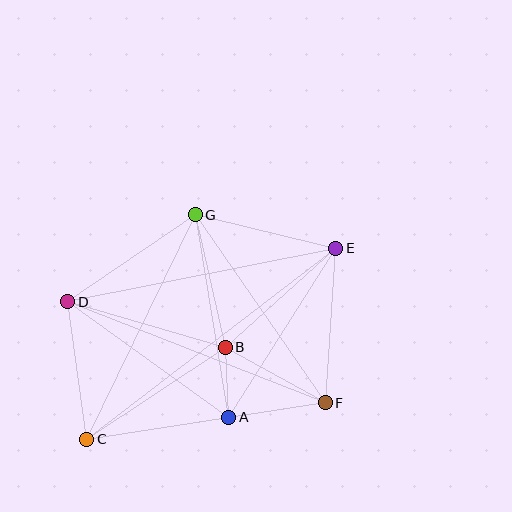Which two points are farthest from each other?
Points C and E are farthest from each other.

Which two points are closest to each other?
Points A and B are closest to each other.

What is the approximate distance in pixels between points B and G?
The distance between B and G is approximately 136 pixels.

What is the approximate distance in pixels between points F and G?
The distance between F and G is approximately 229 pixels.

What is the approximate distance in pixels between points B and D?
The distance between B and D is approximately 164 pixels.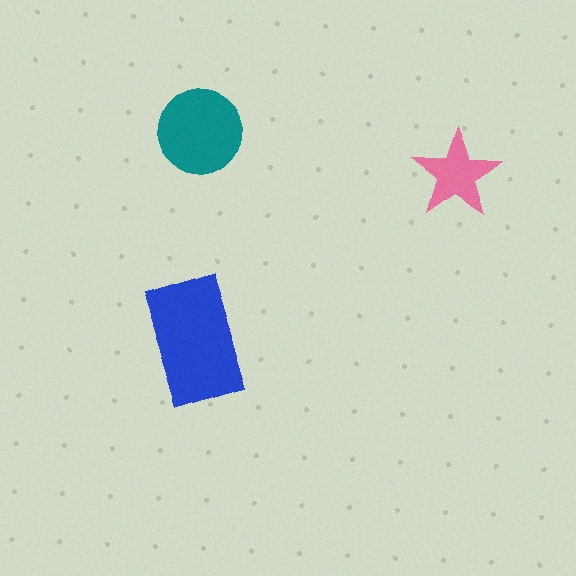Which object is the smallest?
The pink star.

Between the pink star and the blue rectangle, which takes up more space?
The blue rectangle.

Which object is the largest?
The blue rectangle.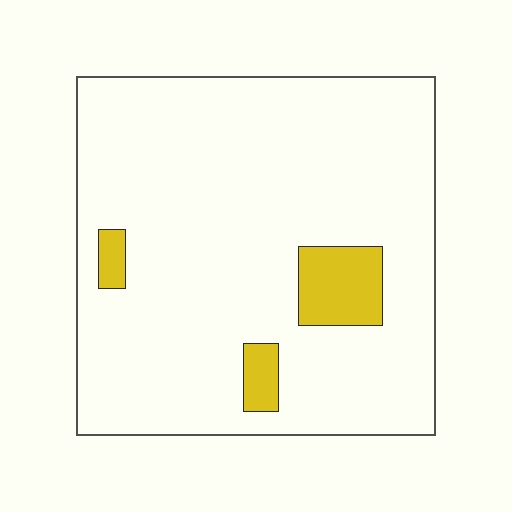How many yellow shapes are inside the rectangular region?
3.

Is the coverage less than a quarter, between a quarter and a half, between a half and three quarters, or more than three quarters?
Less than a quarter.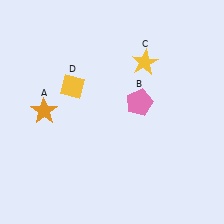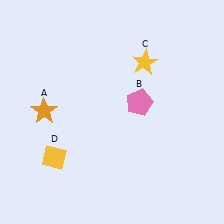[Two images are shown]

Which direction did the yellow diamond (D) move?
The yellow diamond (D) moved down.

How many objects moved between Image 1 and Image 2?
1 object moved between the two images.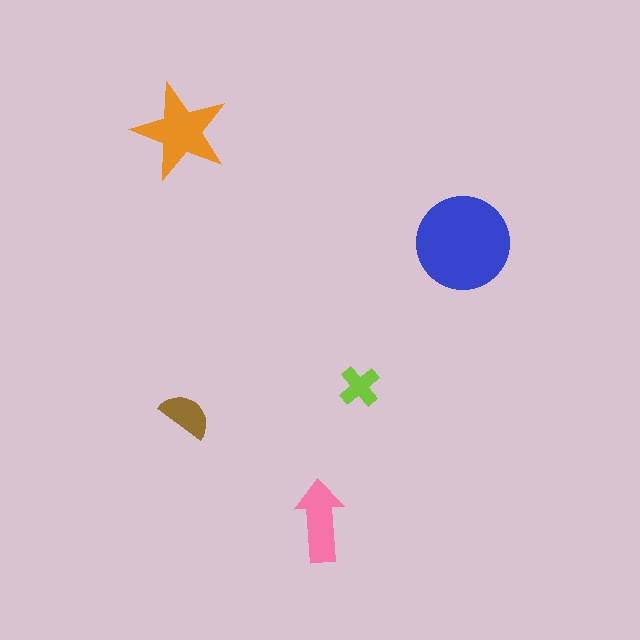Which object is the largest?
The blue circle.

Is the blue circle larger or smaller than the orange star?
Larger.